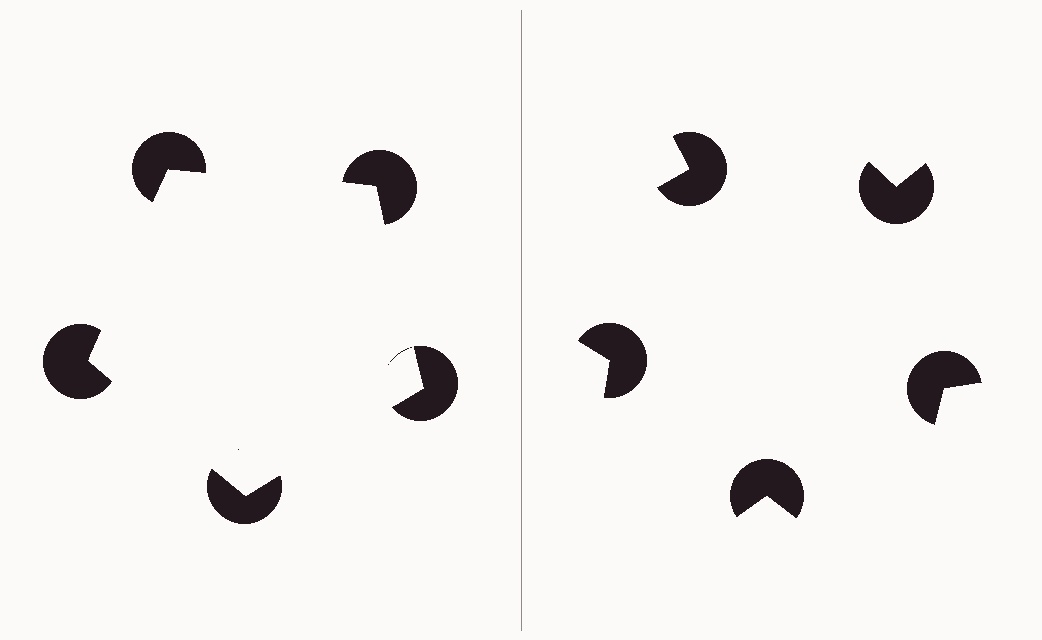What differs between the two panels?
The pac-man discs are positioned identically on both sides; only the wedge orientations differ. On the left they align to a pentagon; on the right they are misaligned.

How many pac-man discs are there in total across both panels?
10 — 5 on each side.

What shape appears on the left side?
An illusory pentagon.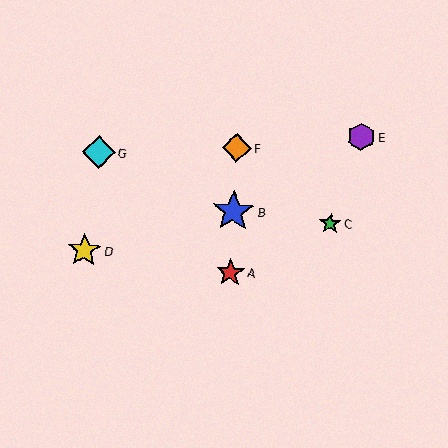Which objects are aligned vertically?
Objects A, B, F are aligned vertically.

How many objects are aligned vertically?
3 objects (A, B, F) are aligned vertically.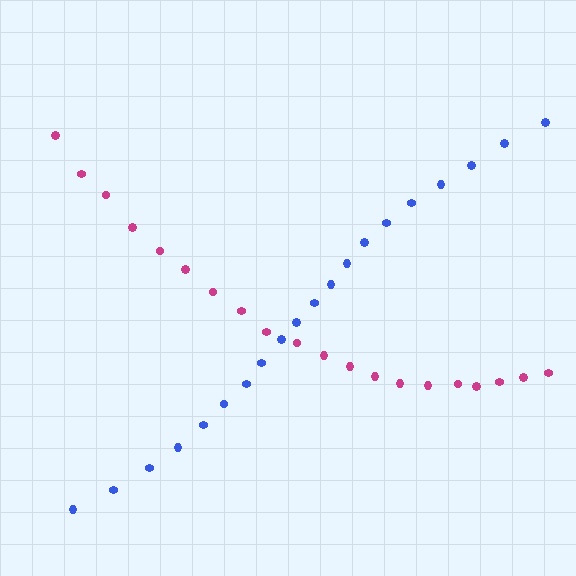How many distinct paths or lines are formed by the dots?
There are 2 distinct paths.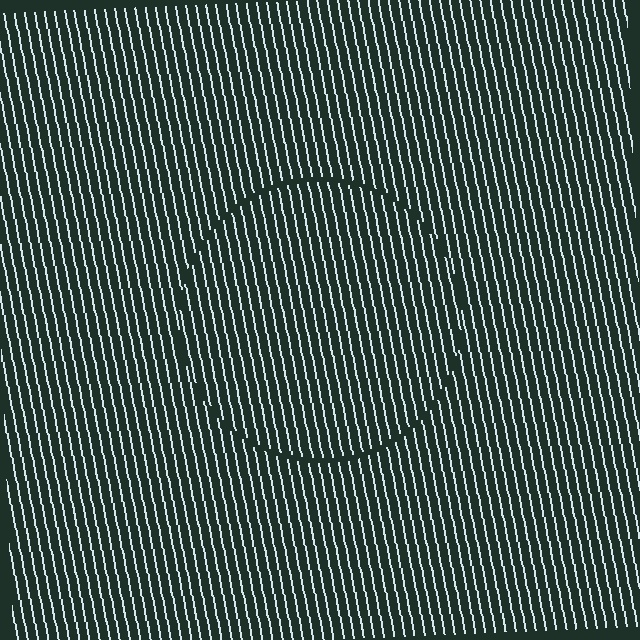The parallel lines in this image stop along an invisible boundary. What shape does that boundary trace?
An illusory circle. The interior of the shape contains the same grating, shifted by half a period — the contour is defined by the phase discontinuity where line-ends from the inner and outer gratings abut.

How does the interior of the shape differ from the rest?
The interior of the shape contains the same grating, shifted by half a period — the contour is defined by the phase discontinuity where line-ends from the inner and outer gratings abut.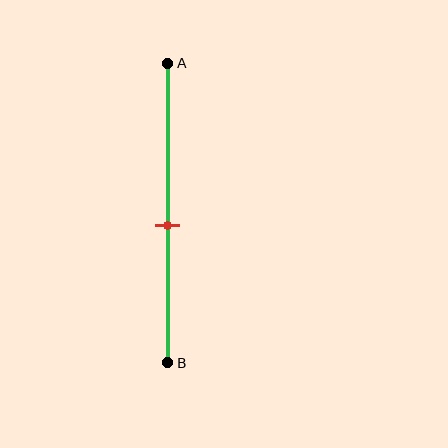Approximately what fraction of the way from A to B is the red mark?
The red mark is approximately 55% of the way from A to B.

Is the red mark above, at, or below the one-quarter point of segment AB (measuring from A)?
The red mark is below the one-quarter point of segment AB.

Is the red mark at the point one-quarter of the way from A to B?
No, the mark is at about 55% from A, not at the 25% one-quarter point.